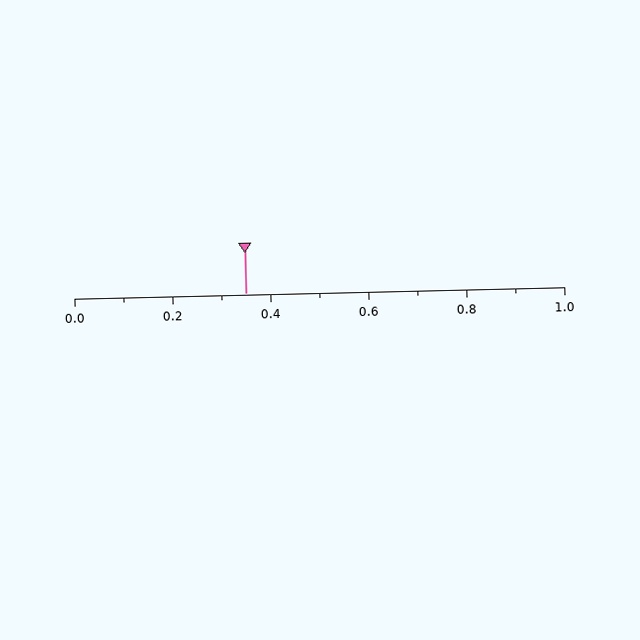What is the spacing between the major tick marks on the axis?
The major ticks are spaced 0.2 apart.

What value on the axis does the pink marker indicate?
The marker indicates approximately 0.35.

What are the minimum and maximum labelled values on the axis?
The axis runs from 0.0 to 1.0.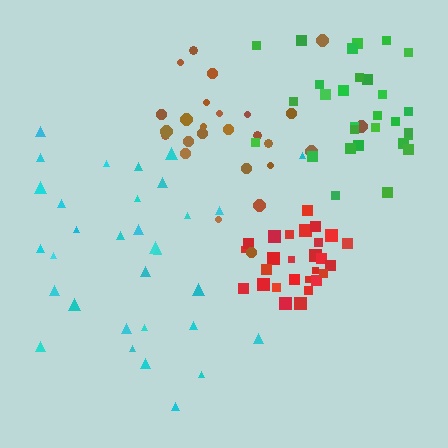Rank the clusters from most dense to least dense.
red, green, brown, cyan.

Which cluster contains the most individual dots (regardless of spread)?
Cyan (32).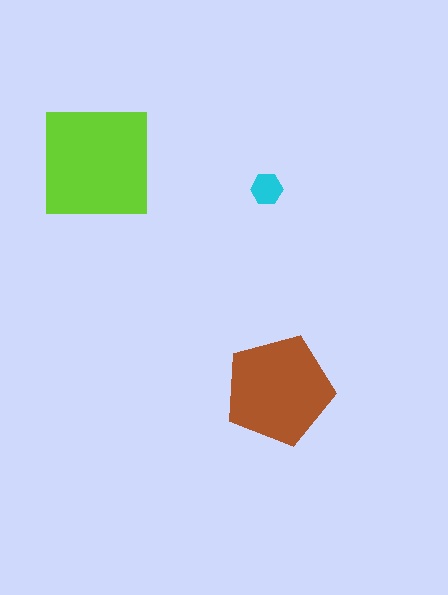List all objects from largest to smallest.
The lime square, the brown pentagon, the cyan hexagon.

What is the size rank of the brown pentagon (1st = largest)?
2nd.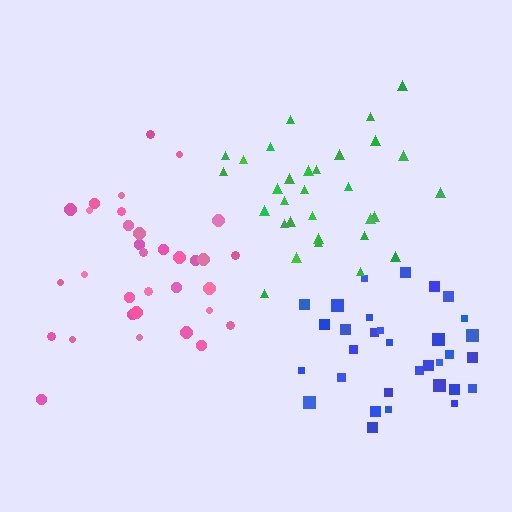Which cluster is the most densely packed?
Blue.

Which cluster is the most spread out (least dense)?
Pink.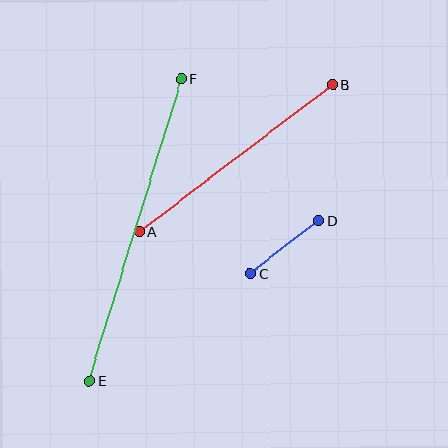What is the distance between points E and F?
The distance is approximately 316 pixels.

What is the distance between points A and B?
The distance is approximately 243 pixels.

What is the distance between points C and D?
The distance is approximately 86 pixels.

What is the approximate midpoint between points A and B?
The midpoint is at approximately (236, 158) pixels.